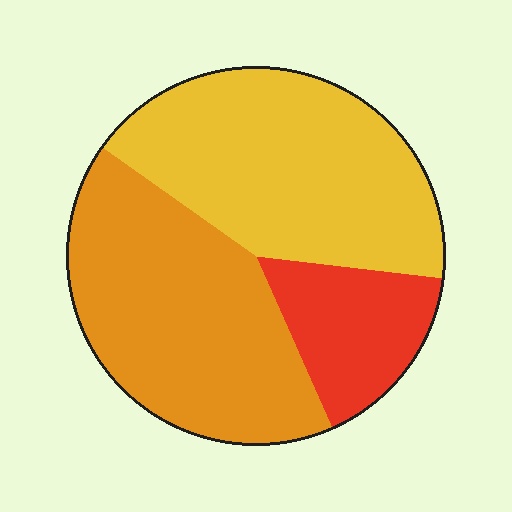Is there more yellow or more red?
Yellow.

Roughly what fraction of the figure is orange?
Orange takes up between a quarter and a half of the figure.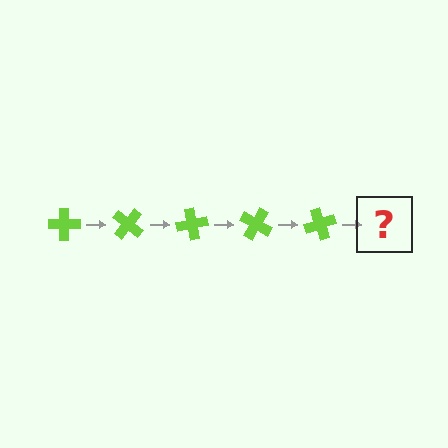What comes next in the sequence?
The next element should be a lime cross rotated 200 degrees.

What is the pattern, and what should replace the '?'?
The pattern is that the cross rotates 40 degrees each step. The '?' should be a lime cross rotated 200 degrees.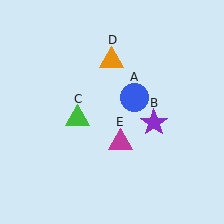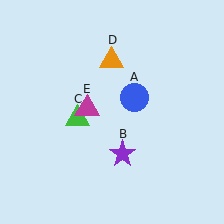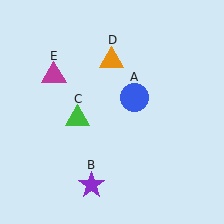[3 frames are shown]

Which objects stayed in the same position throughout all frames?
Blue circle (object A) and green triangle (object C) and orange triangle (object D) remained stationary.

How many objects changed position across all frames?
2 objects changed position: purple star (object B), magenta triangle (object E).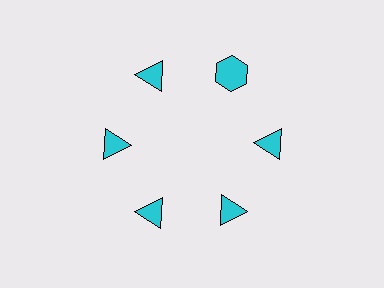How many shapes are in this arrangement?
There are 6 shapes arranged in a ring pattern.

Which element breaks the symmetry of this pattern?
The cyan hexagon at roughly the 1 o'clock position breaks the symmetry. All other shapes are cyan triangles.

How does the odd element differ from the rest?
It has a different shape: hexagon instead of triangle.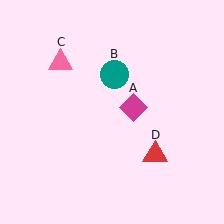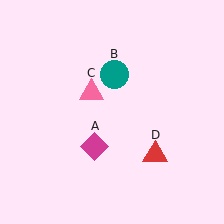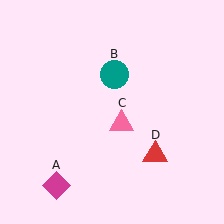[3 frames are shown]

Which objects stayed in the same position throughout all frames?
Teal circle (object B) and red triangle (object D) remained stationary.